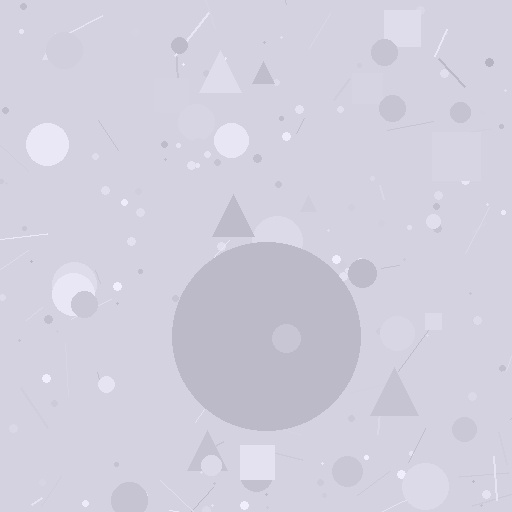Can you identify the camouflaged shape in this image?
The camouflaged shape is a circle.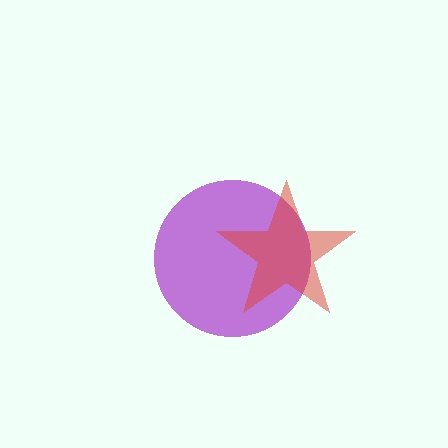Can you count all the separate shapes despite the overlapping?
Yes, there are 2 separate shapes.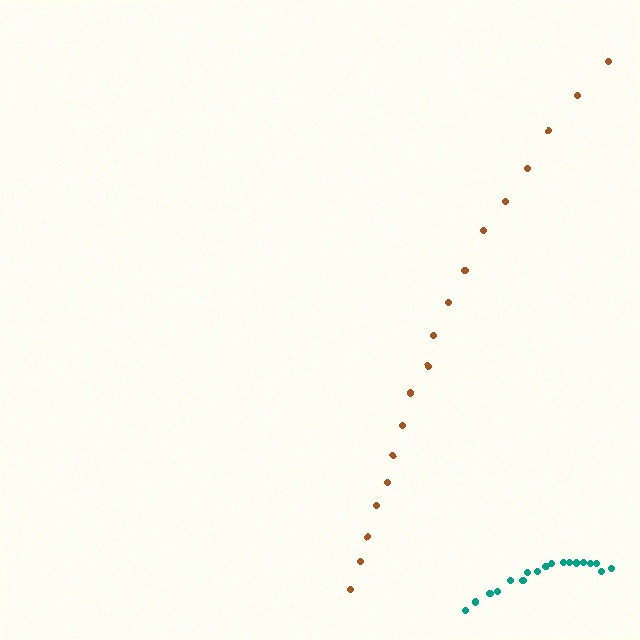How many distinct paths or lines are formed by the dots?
There are 2 distinct paths.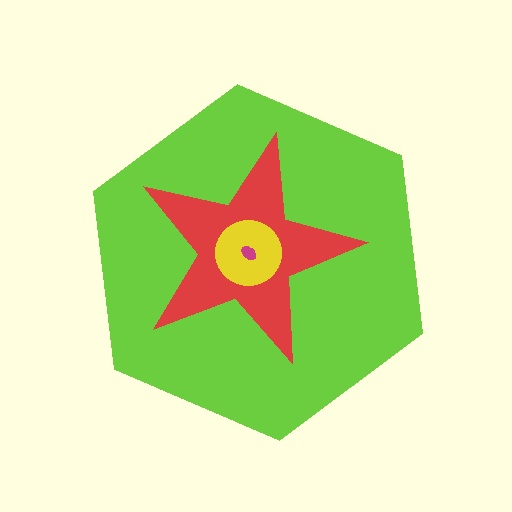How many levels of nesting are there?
4.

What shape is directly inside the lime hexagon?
The red star.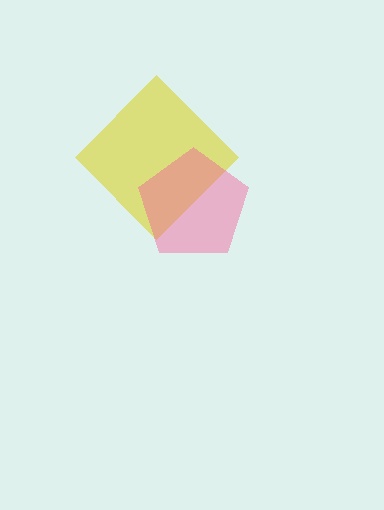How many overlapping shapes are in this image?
There are 2 overlapping shapes in the image.